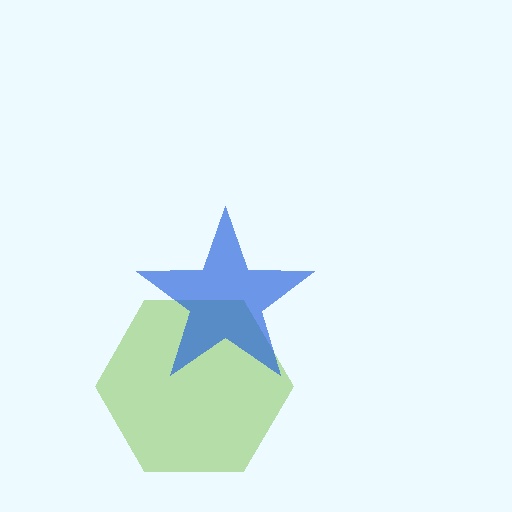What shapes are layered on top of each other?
The layered shapes are: a lime hexagon, a blue star.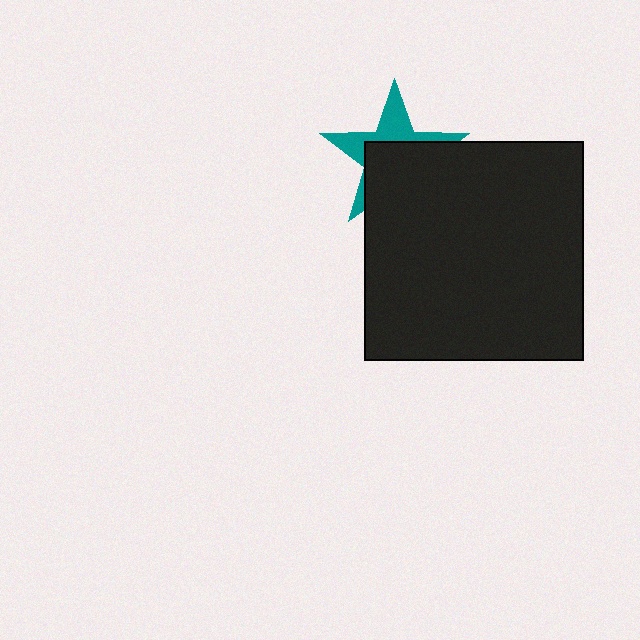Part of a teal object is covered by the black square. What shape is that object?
It is a star.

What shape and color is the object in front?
The object in front is a black square.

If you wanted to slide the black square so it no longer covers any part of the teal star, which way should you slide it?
Slide it down — that is the most direct way to separate the two shapes.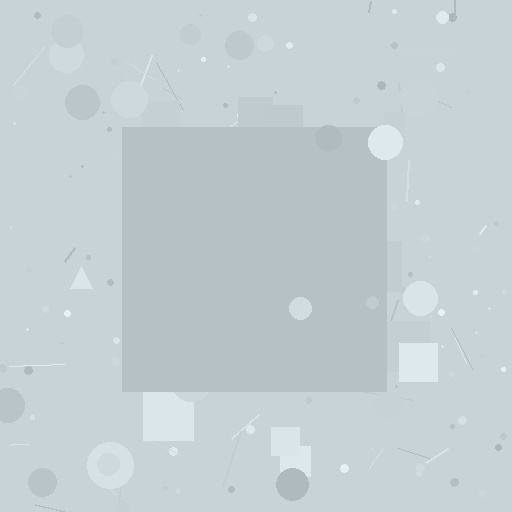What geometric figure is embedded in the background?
A square is embedded in the background.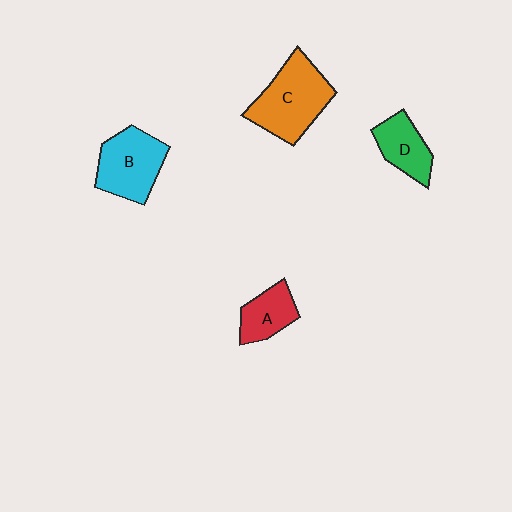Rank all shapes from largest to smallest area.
From largest to smallest: C (orange), B (cyan), D (green), A (red).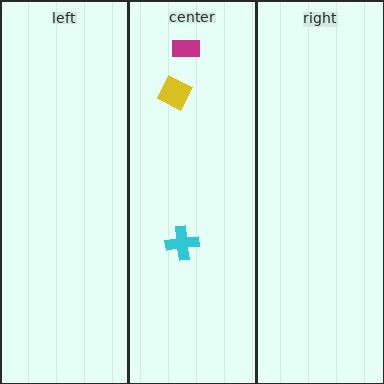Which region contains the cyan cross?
The center region.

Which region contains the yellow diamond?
The center region.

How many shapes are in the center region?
3.